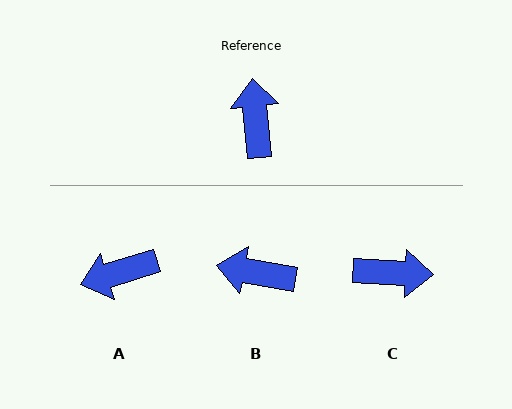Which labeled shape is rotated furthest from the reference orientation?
A, about 102 degrees away.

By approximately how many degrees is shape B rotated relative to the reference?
Approximately 74 degrees counter-clockwise.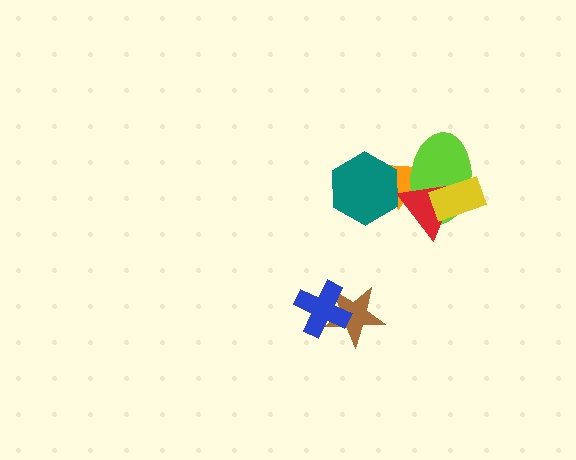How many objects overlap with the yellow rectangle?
2 objects overlap with the yellow rectangle.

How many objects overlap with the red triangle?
3 objects overlap with the red triangle.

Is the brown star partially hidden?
Yes, it is partially covered by another shape.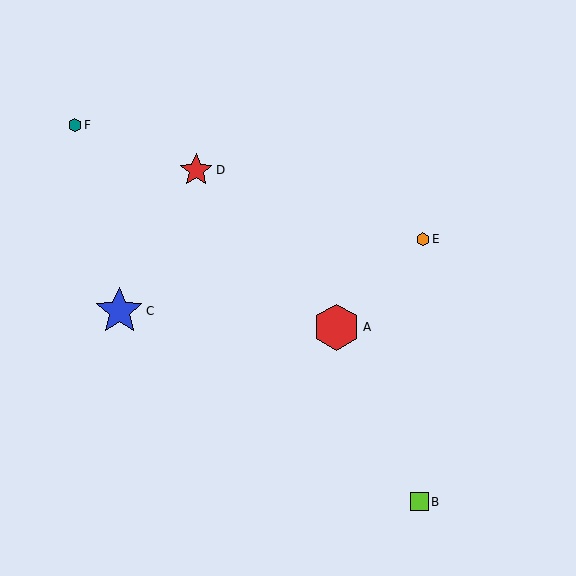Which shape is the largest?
The blue star (labeled C) is the largest.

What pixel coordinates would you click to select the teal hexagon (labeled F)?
Click at (75, 125) to select the teal hexagon F.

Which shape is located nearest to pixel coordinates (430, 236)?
The orange hexagon (labeled E) at (423, 239) is nearest to that location.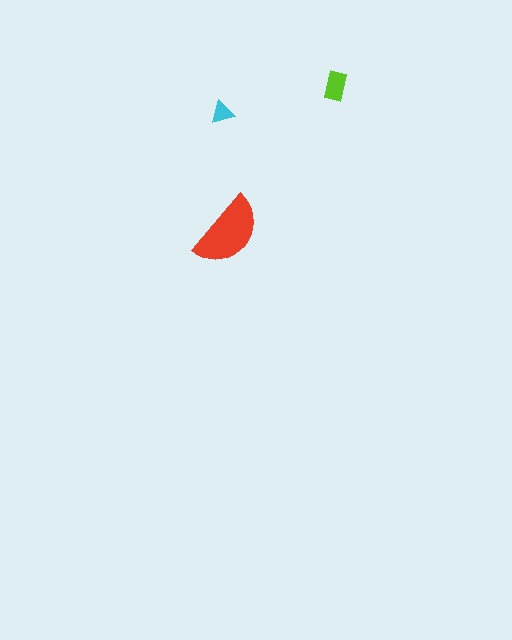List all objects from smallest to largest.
The cyan triangle, the lime rectangle, the red semicircle.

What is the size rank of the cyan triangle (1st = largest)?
3rd.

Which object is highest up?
The lime rectangle is topmost.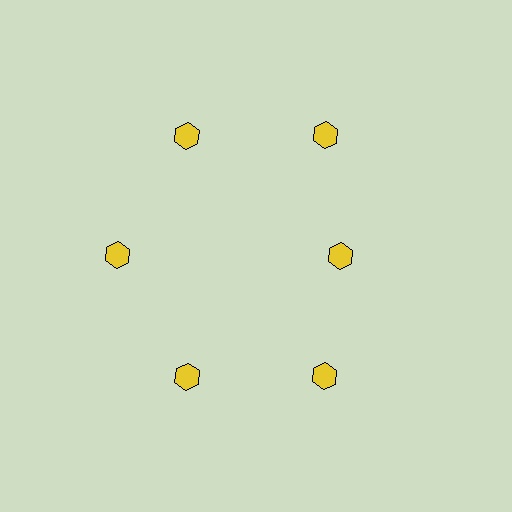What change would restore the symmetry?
The symmetry would be restored by moving it outward, back onto the ring so that all 6 hexagons sit at equal angles and equal distance from the center.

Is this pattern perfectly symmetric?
No. The 6 yellow hexagons are arranged in a ring, but one element near the 3 o'clock position is pulled inward toward the center, breaking the 6-fold rotational symmetry.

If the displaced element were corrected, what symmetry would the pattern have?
It would have 6-fold rotational symmetry — the pattern would map onto itself every 60 degrees.